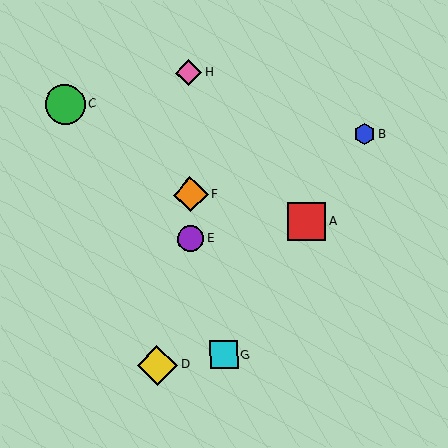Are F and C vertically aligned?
No, F is at x≈190 and C is at x≈65.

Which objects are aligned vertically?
Objects E, F, H are aligned vertically.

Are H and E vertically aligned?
Yes, both are at x≈189.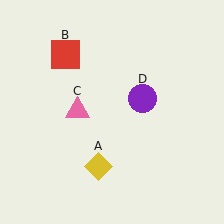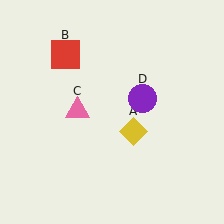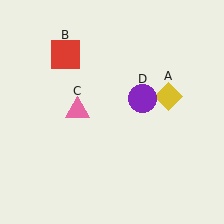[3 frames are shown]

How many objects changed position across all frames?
1 object changed position: yellow diamond (object A).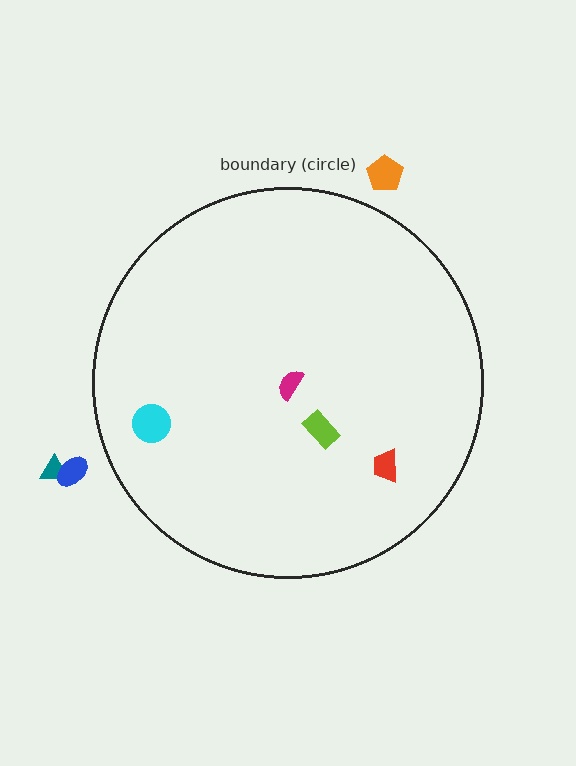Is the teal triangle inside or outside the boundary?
Outside.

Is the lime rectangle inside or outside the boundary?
Inside.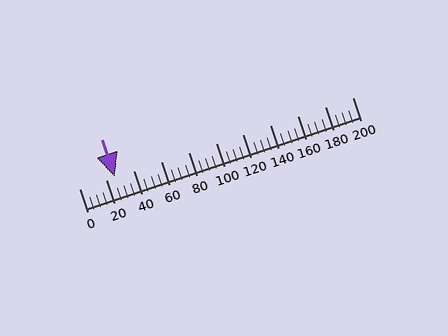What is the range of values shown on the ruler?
The ruler shows values from 0 to 200.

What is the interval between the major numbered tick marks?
The major tick marks are spaced 20 units apart.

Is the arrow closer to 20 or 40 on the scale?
The arrow is closer to 20.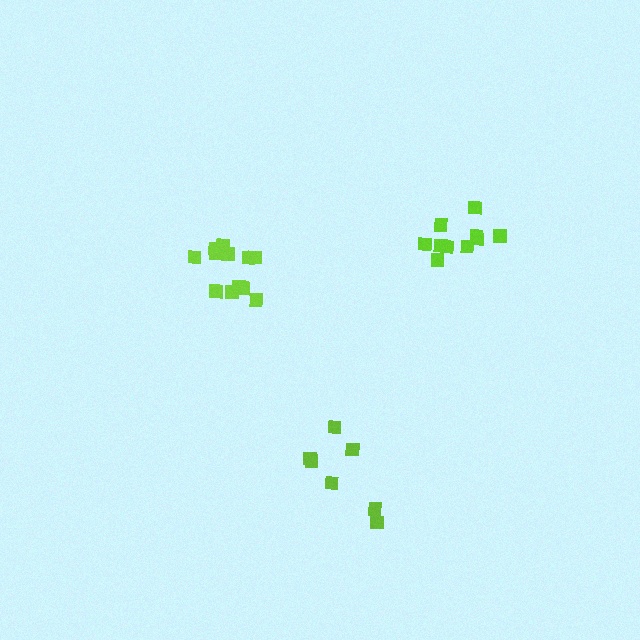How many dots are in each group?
Group 1: 7 dots, Group 2: 10 dots, Group 3: 13 dots (30 total).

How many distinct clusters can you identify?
There are 3 distinct clusters.